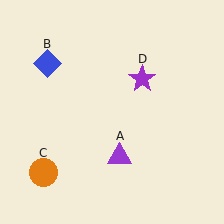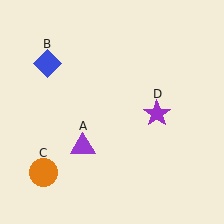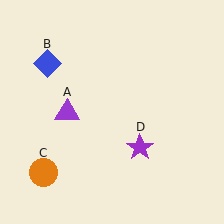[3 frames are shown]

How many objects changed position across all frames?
2 objects changed position: purple triangle (object A), purple star (object D).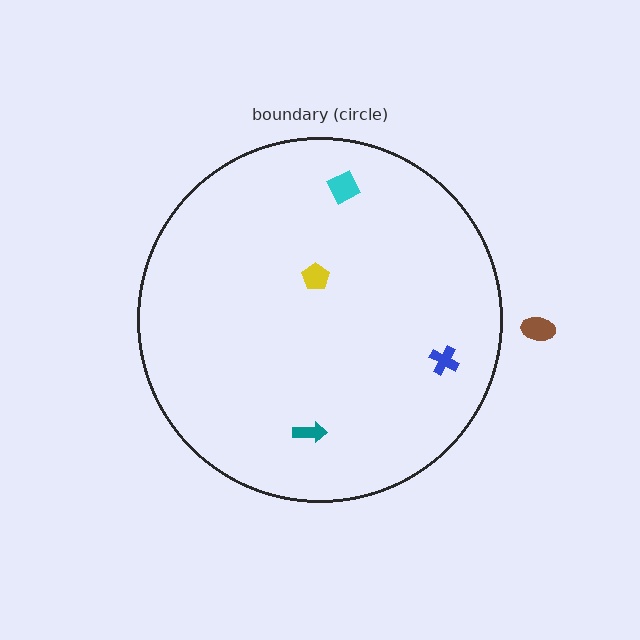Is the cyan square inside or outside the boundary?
Inside.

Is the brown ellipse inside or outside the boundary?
Outside.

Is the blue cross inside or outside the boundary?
Inside.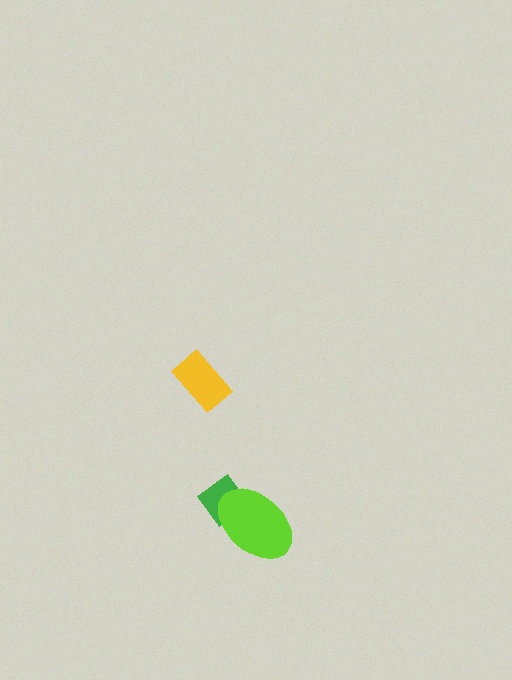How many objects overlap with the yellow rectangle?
0 objects overlap with the yellow rectangle.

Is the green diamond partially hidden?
Yes, it is partially covered by another shape.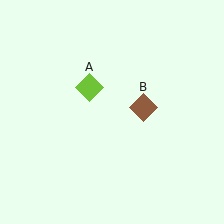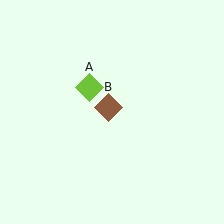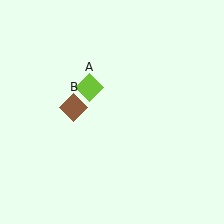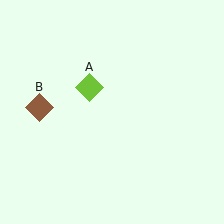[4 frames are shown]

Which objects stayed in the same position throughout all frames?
Lime diamond (object A) remained stationary.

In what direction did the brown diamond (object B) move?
The brown diamond (object B) moved left.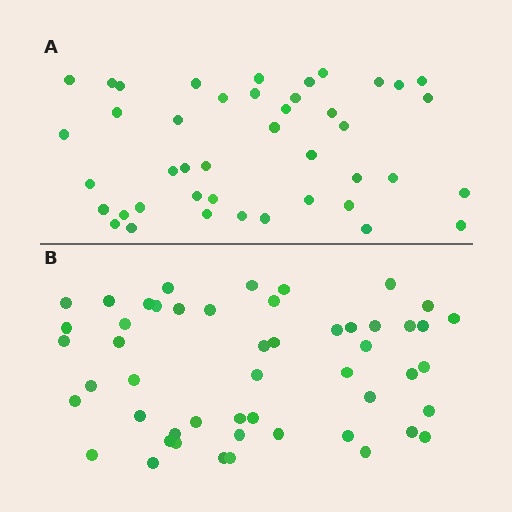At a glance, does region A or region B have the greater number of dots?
Region B (the bottom region) has more dots.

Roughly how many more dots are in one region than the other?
Region B has roughly 8 or so more dots than region A.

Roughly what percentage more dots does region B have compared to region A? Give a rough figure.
About 20% more.